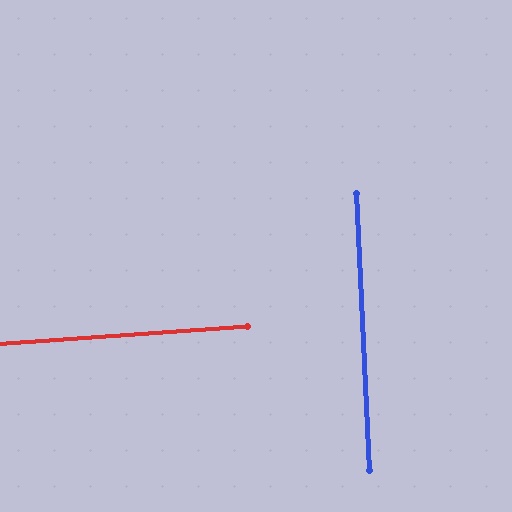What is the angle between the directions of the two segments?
Approximately 89 degrees.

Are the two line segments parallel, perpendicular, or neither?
Perpendicular — they meet at approximately 89°.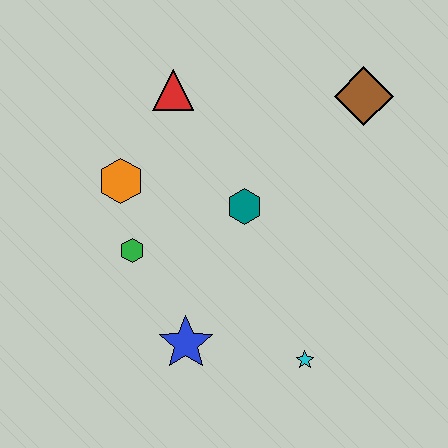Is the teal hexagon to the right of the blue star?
Yes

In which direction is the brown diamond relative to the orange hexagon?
The brown diamond is to the right of the orange hexagon.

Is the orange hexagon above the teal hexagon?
Yes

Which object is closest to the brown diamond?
The teal hexagon is closest to the brown diamond.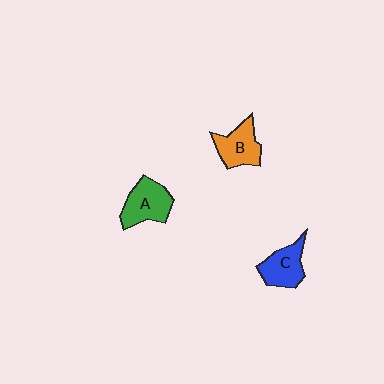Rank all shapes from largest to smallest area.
From largest to smallest: A (green), B (orange), C (blue).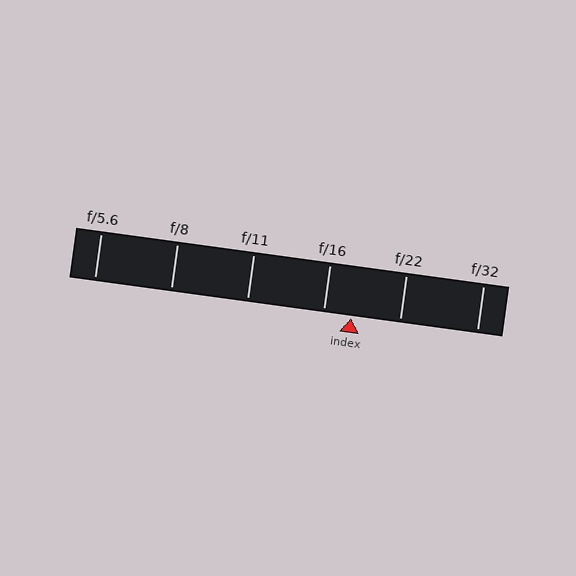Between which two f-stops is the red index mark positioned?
The index mark is between f/16 and f/22.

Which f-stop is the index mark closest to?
The index mark is closest to f/16.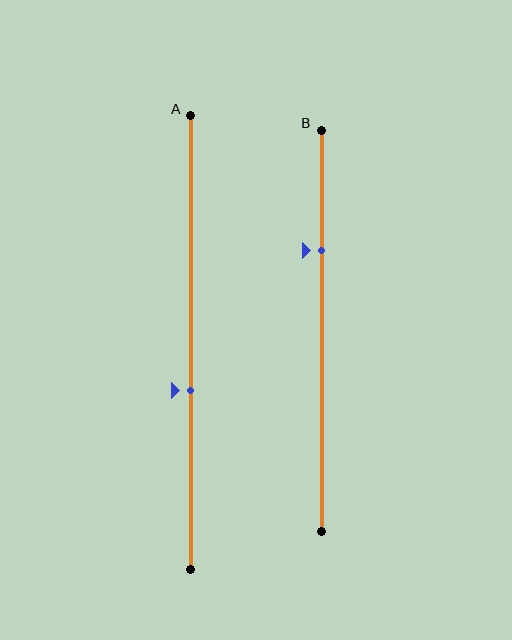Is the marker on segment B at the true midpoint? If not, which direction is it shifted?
No, the marker on segment B is shifted upward by about 20% of the segment length.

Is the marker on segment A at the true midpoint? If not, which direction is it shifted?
No, the marker on segment A is shifted downward by about 11% of the segment length.